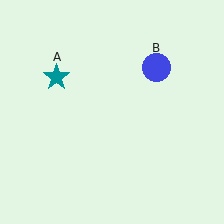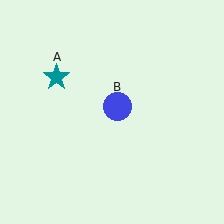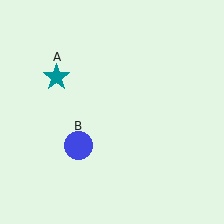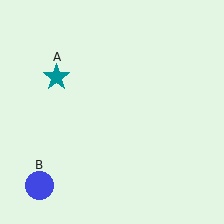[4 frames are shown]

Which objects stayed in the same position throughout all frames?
Teal star (object A) remained stationary.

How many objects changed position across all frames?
1 object changed position: blue circle (object B).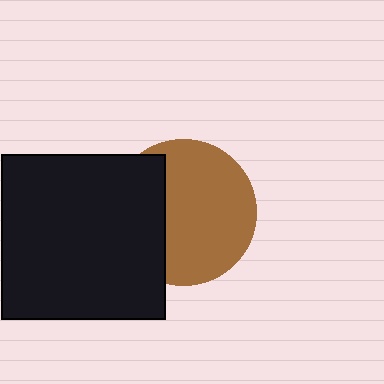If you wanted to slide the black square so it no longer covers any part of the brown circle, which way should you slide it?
Slide it left — that is the most direct way to separate the two shapes.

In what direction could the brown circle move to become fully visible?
The brown circle could move right. That would shift it out from behind the black square entirely.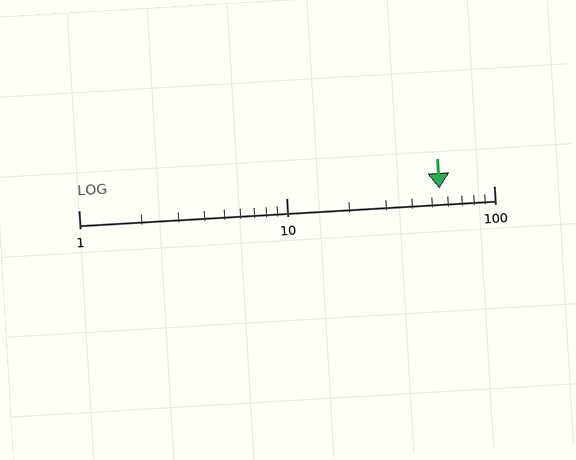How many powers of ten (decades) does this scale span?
The scale spans 2 decades, from 1 to 100.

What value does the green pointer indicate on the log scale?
The pointer indicates approximately 55.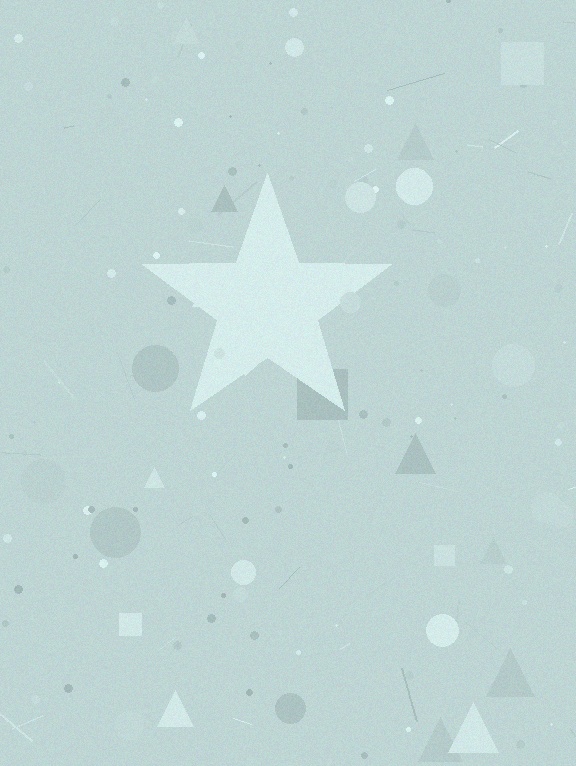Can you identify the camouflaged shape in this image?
The camouflaged shape is a star.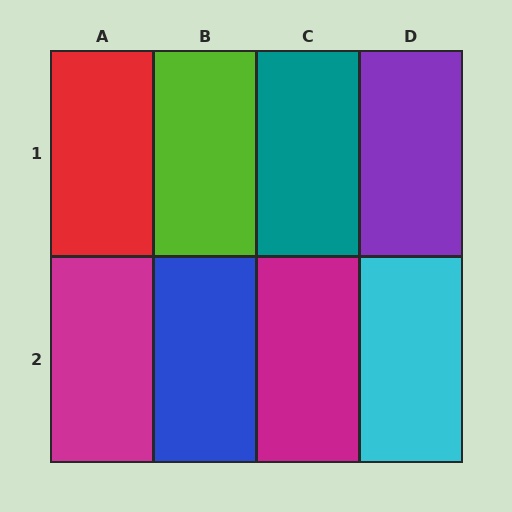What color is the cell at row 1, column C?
Teal.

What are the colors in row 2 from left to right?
Magenta, blue, magenta, cyan.